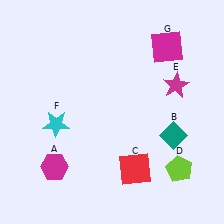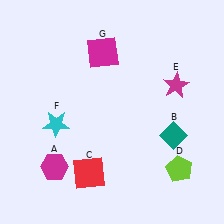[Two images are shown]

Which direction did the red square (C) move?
The red square (C) moved left.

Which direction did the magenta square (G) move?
The magenta square (G) moved left.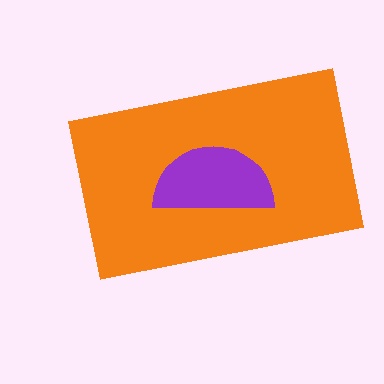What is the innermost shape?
The purple semicircle.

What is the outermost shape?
The orange rectangle.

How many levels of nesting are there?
2.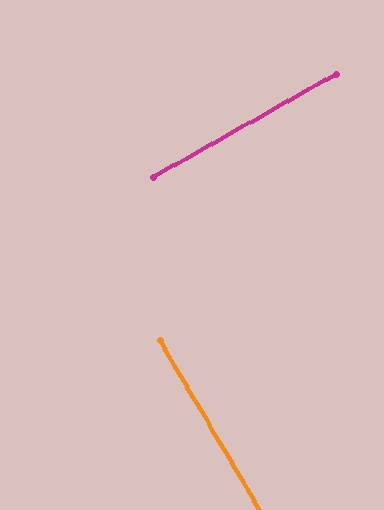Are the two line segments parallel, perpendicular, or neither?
Perpendicular — they meet at approximately 89°.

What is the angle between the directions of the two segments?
Approximately 89 degrees.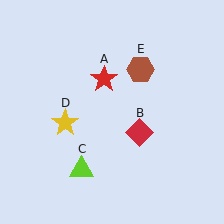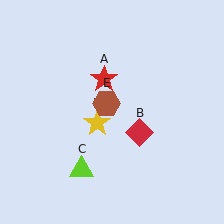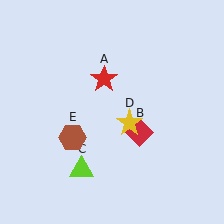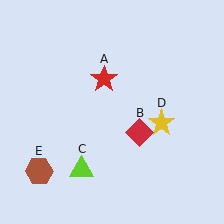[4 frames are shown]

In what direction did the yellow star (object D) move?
The yellow star (object D) moved right.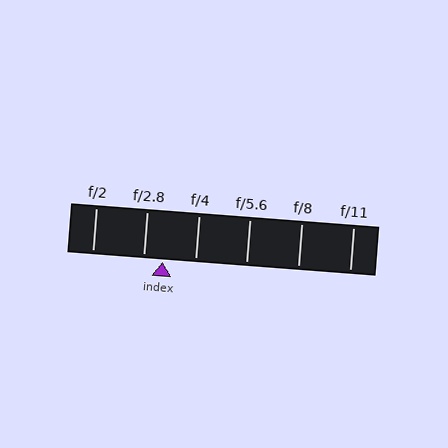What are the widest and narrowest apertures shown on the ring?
The widest aperture shown is f/2 and the narrowest is f/11.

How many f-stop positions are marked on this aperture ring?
There are 6 f-stop positions marked.